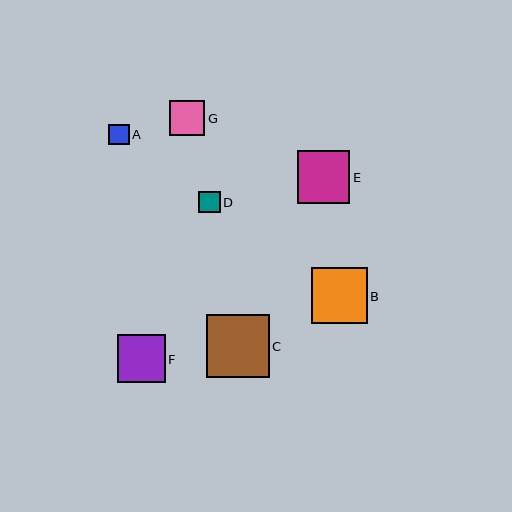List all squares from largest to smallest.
From largest to smallest: C, B, E, F, G, D, A.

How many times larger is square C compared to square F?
Square C is approximately 1.3 times the size of square F.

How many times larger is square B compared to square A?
Square B is approximately 2.8 times the size of square A.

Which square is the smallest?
Square A is the smallest with a size of approximately 20 pixels.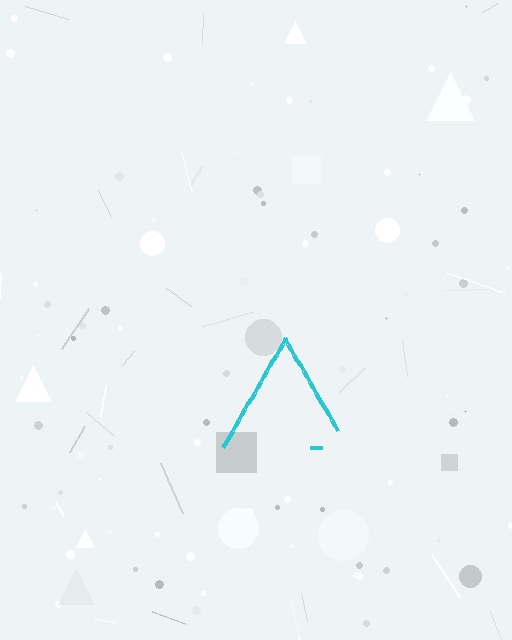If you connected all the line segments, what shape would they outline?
They would outline a triangle.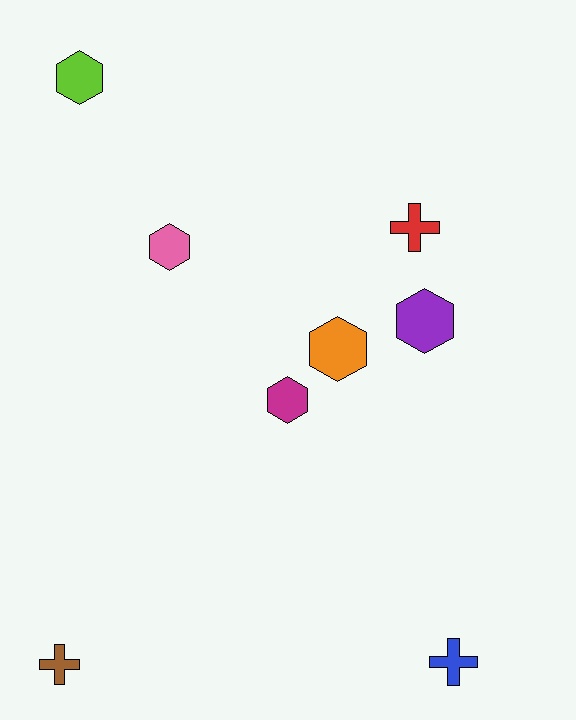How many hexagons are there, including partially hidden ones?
There are 5 hexagons.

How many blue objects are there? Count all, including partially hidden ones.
There is 1 blue object.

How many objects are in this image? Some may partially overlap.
There are 8 objects.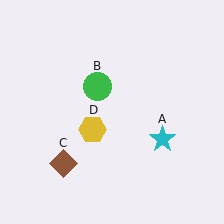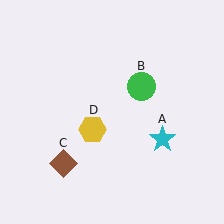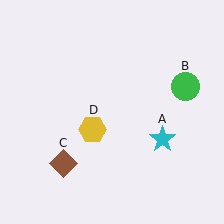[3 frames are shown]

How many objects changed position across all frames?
1 object changed position: green circle (object B).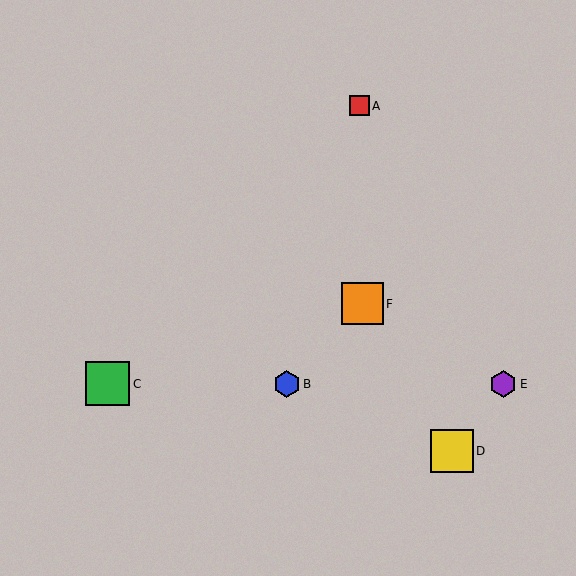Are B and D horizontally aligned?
No, B is at y≈384 and D is at y≈451.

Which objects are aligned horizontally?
Objects B, C, E are aligned horizontally.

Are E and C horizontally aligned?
Yes, both are at y≈384.